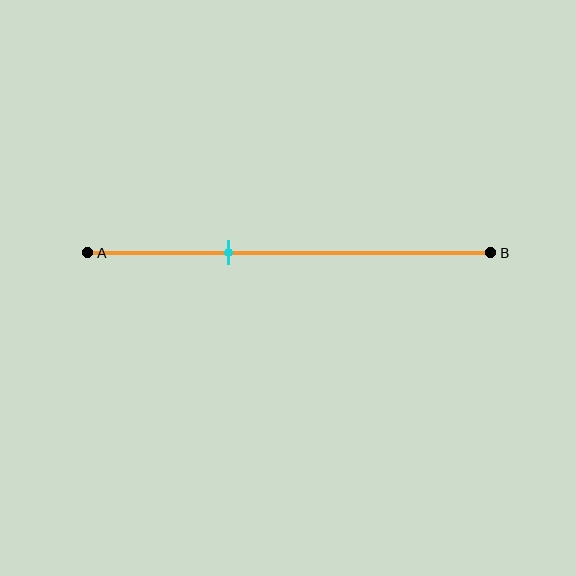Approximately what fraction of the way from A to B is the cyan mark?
The cyan mark is approximately 35% of the way from A to B.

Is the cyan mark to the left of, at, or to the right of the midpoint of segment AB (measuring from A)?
The cyan mark is to the left of the midpoint of segment AB.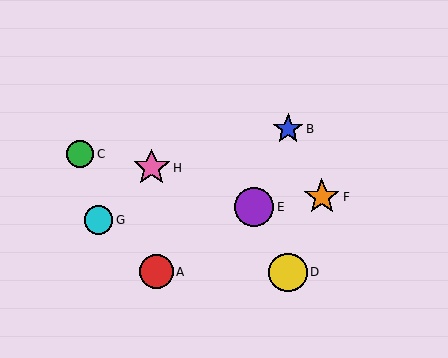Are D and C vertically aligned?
No, D is at x≈288 and C is at x≈80.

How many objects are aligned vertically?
2 objects (B, D) are aligned vertically.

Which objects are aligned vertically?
Objects B, D are aligned vertically.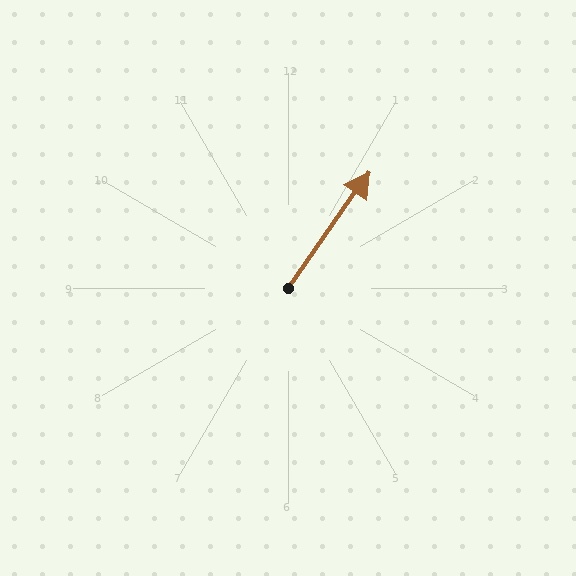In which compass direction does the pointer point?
Northeast.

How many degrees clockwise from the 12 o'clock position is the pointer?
Approximately 35 degrees.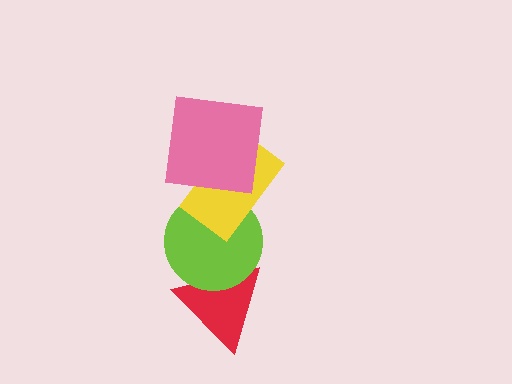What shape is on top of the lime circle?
The yellow rectangle is on top of the lime circle.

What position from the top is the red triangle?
The red triangle is 4th from the top.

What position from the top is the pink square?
The pink square is 1st from the top.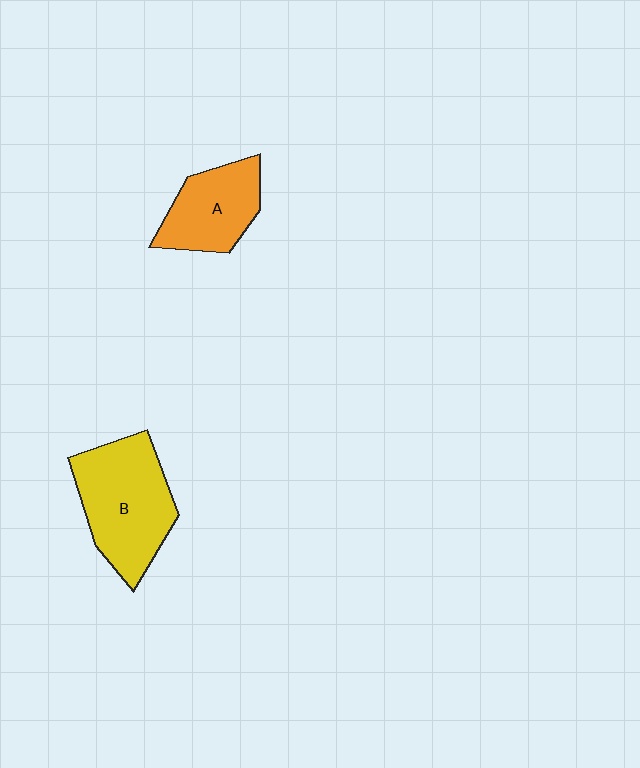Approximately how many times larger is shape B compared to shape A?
Approximately 1.5 times.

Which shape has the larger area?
Shape B (yellow).